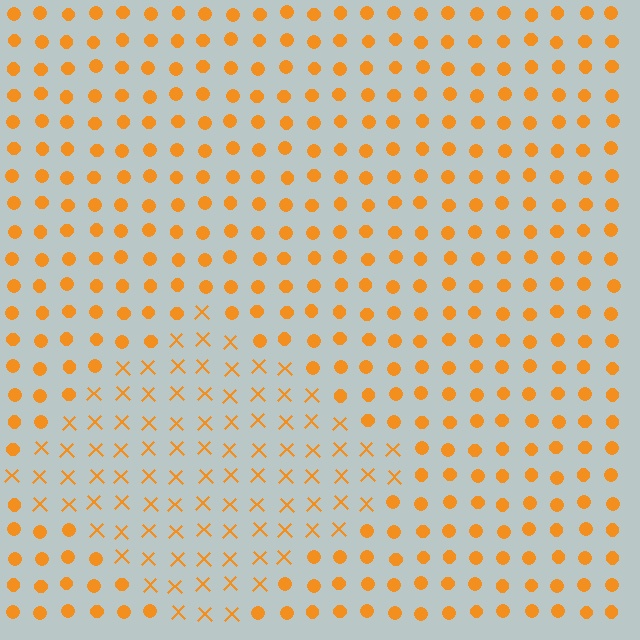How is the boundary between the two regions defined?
The boundary is defined by a change in element shape: X marks inside vs. circles outside. All elements share the same color and spacing.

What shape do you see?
I see a diamond.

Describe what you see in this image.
The image is filled with small orange elements arranged in a uniform grid. A diamond-shaped region contains X marks, while the surrounding area contains circles. The boundary is defined purely by the change in element shape.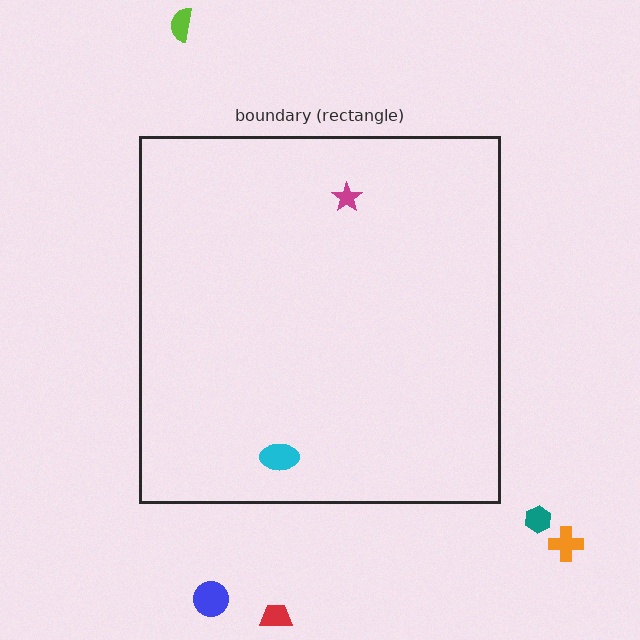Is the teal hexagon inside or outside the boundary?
Outside.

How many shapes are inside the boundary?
2 inside, 5 outside.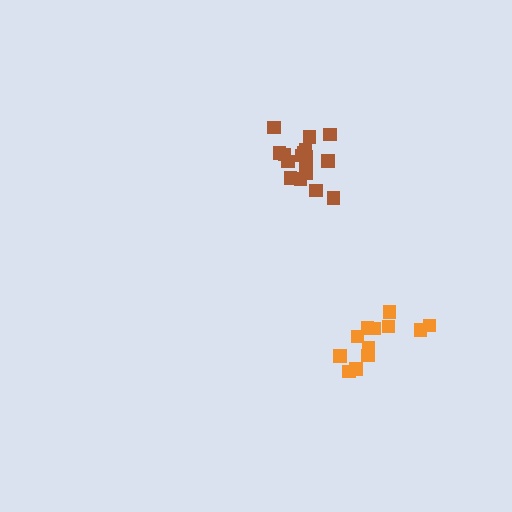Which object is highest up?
The brown cluster is topmost.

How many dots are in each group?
Group 1: 12 dots, Group 2: 17 dots (29 total).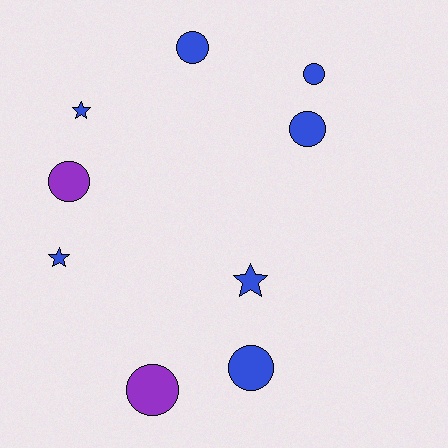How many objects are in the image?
There are 9 objects.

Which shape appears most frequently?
Circle, with 6 objects.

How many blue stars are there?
There are 3 blue stars.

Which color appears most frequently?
Blue, with 7 objects.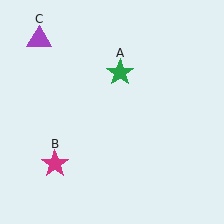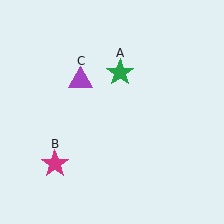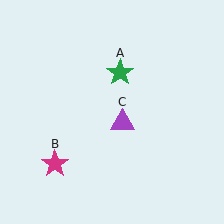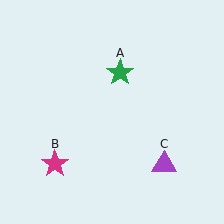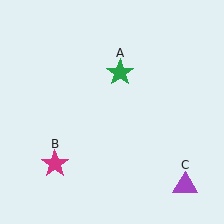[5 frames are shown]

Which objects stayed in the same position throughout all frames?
Green star (object A) and magenta star (object B) remained stationary.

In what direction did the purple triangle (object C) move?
The purple triangle (object C) moved down and to the right.